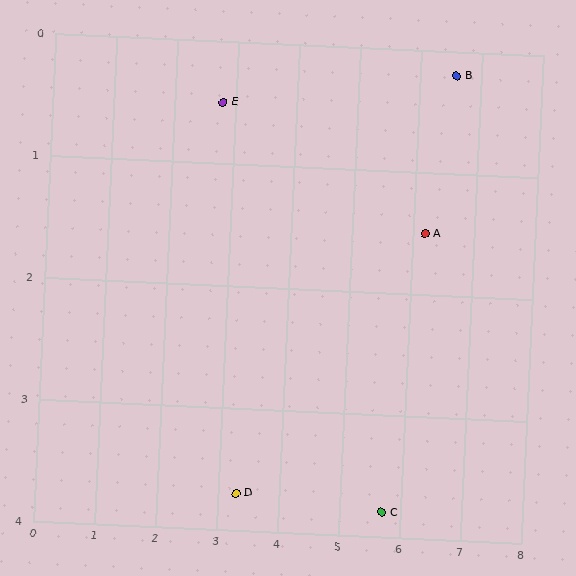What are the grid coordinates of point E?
Point E is at approximately (2.8, 0.5).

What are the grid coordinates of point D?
Point D is at approximately (3.3, 3.7).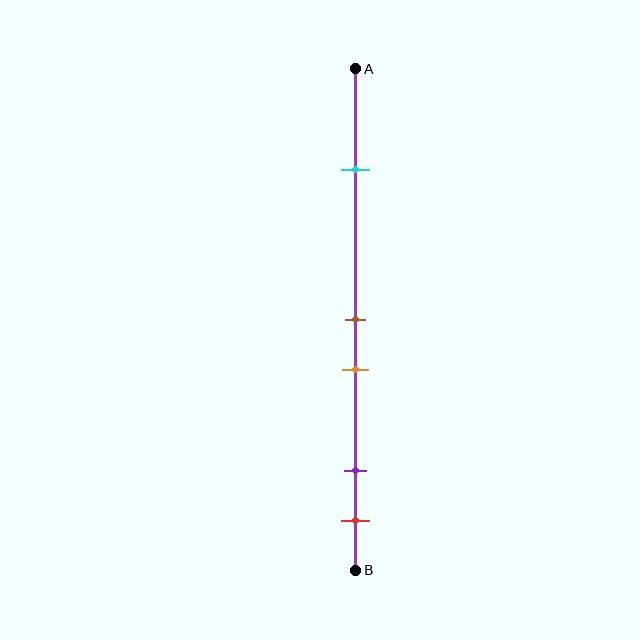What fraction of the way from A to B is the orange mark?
The orange mark is approximately 60% (0.6) of the way from A to B.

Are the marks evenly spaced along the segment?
No, the marks are not evenly spaced.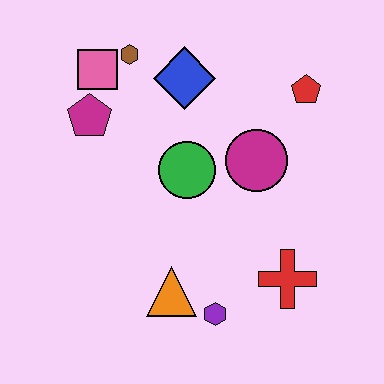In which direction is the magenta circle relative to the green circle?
The magenta circle is to the right of the green circle.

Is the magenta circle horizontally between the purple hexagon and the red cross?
Yes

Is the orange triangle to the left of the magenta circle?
Yes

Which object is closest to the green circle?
The magenta circle is closest to the green circle.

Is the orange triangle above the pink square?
No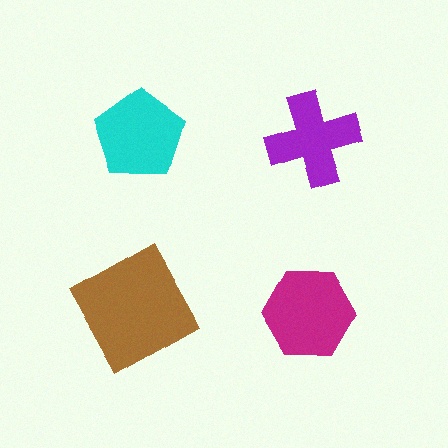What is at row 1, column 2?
A purple cross.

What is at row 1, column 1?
A cyan pentagon.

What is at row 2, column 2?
A magenta hexagon.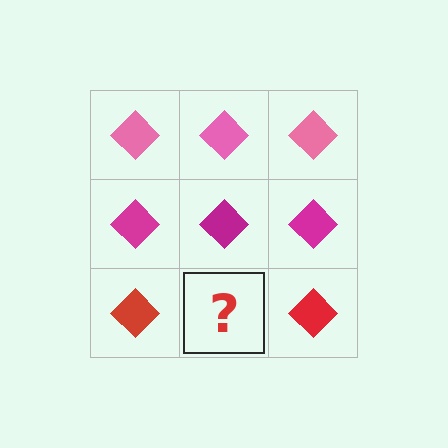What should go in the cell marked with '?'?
The missing cell should contain a red diamond.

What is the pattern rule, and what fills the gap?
The rule is that each row has a consistent color. The gap should be filled with a red diamond.